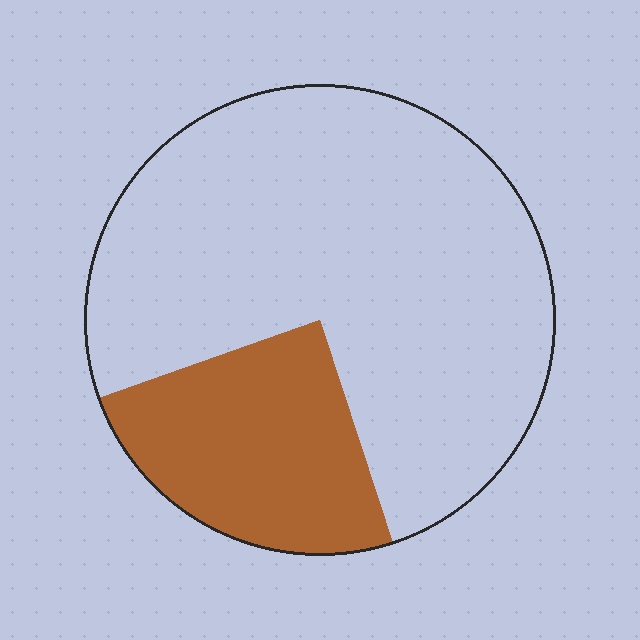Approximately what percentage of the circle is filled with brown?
Approximately 25%.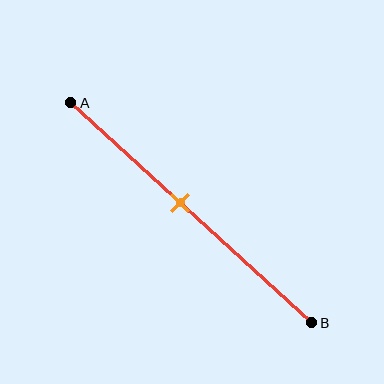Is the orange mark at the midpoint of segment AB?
No, the mark is at about 45% from A, not at the 50% midpoint.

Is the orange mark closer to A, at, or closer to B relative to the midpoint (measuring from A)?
The orange mark is closer to point A than the midpoint of segment AB.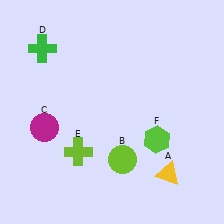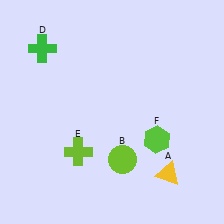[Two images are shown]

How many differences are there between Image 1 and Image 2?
There is 1 difference between the two images.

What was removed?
The magenta circle (C) was removed in Image 2.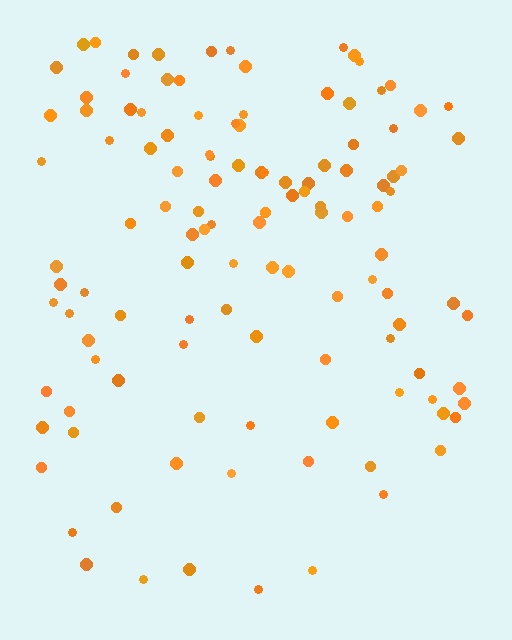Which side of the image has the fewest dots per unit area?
The bottom.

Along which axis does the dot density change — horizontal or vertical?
Vertical.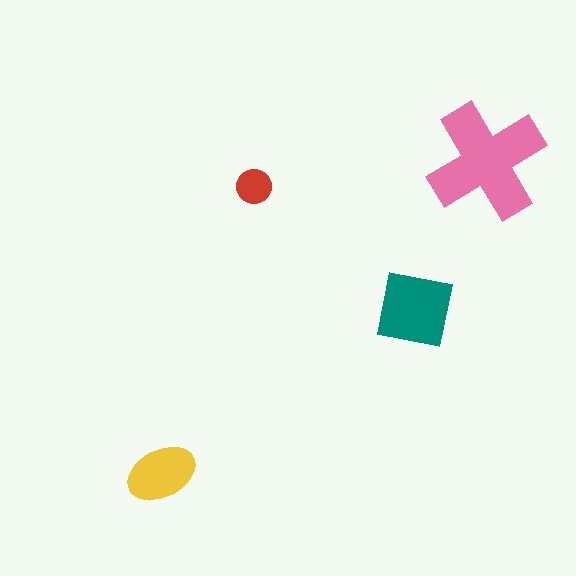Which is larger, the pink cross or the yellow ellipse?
The pink cross.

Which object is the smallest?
The red circle.